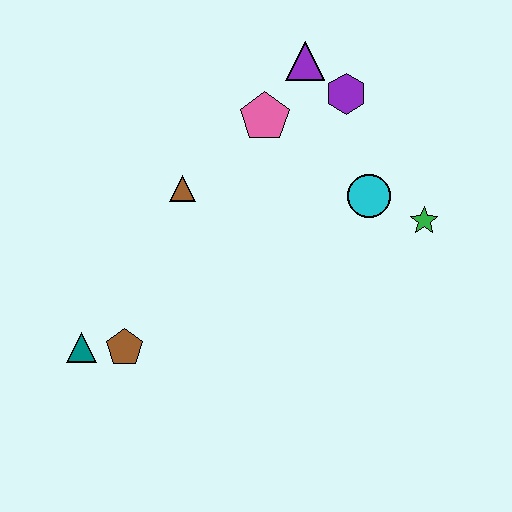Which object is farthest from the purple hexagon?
The teal triangle is farthest from the purple hexagon.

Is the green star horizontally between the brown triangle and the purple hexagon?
No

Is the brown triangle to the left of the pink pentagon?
Yes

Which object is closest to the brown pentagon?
The teal triangle is closest to the brown pentagon.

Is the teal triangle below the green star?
Yes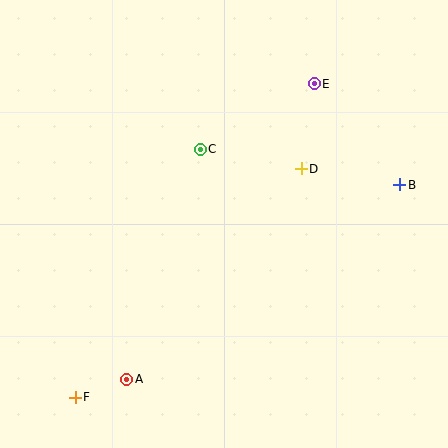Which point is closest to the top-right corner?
Point E is closest to the top-right corner.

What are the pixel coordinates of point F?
Point F is at (75, 397).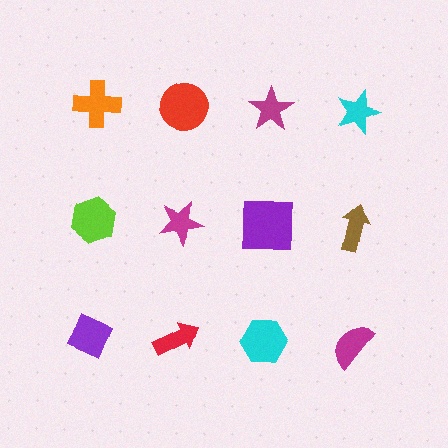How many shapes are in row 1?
4 shapes.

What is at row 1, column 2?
A red circle.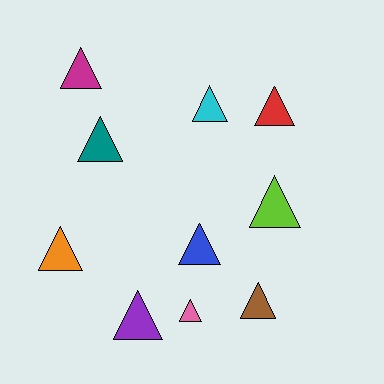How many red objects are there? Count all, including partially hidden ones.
There is 1 red object.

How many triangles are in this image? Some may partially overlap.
There are 10 triangles.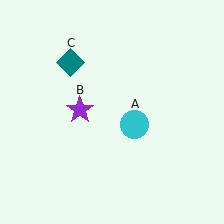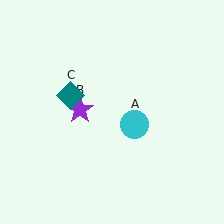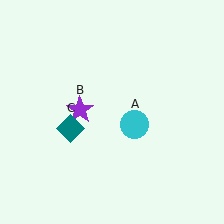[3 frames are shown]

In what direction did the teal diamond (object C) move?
The teal diamond (object C) moved down.